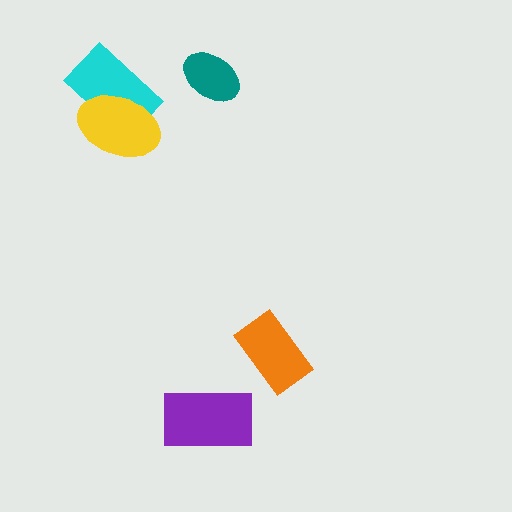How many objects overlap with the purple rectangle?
0 objects overlap with the purple rectangle.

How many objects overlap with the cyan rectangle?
1 object overlaps with the cyan rectangle.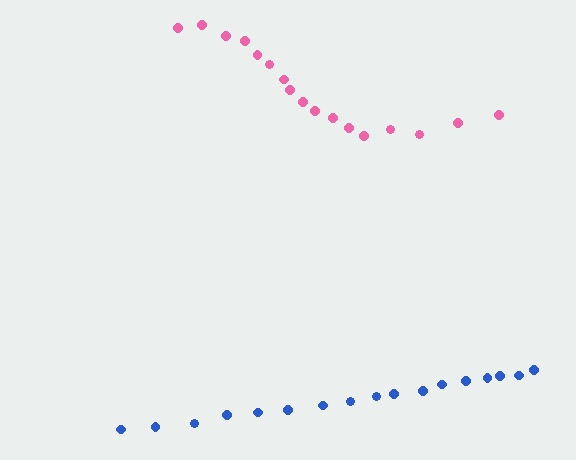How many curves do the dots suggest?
There are 2 distinct paths.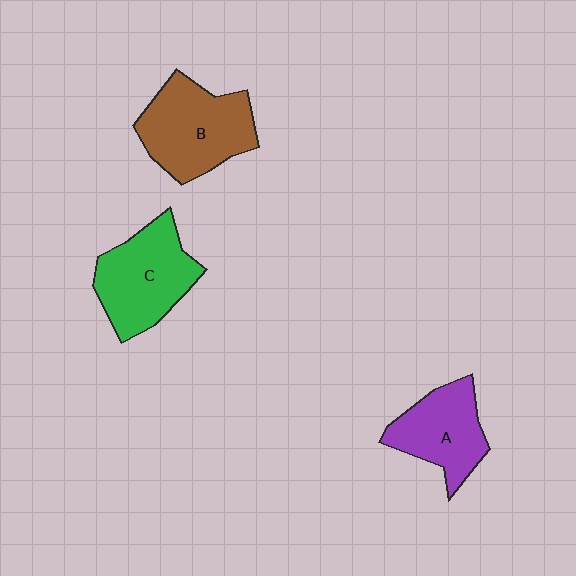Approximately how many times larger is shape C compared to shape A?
Approximately 1.2 times.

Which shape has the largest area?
Shape B (brown).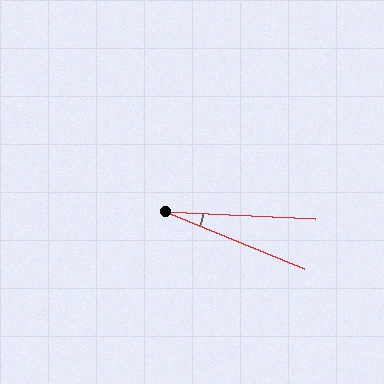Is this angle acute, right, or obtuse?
It is acute.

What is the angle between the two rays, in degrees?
Approximately 20 degrees.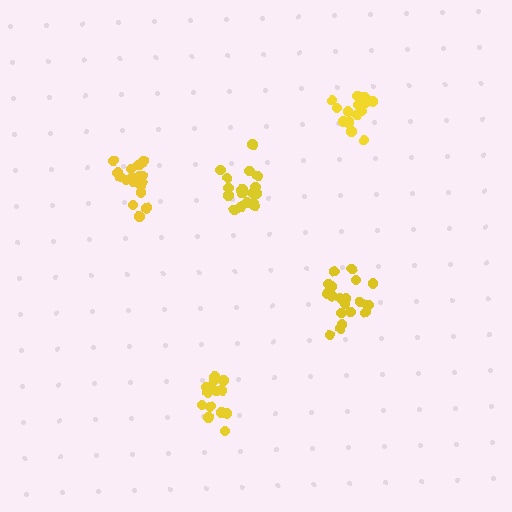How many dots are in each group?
Group 1: 18 dots, Group 2: 15 dots, Group 3: 20 dots, Group 4: 20 dots, Group 5: 16 dots (89 total).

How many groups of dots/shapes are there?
There are 5 groups.